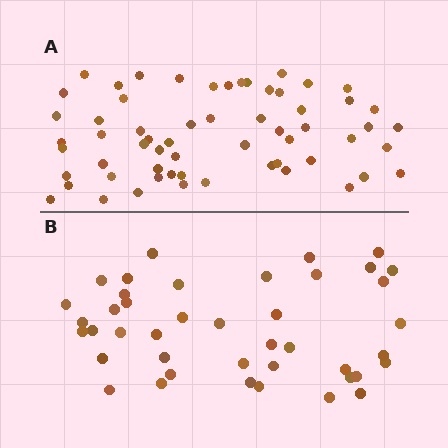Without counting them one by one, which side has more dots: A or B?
Region A (the top region) has more dots.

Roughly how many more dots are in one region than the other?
Region A has approximately 20 more dots than region B.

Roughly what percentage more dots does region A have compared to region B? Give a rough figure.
About 45% more.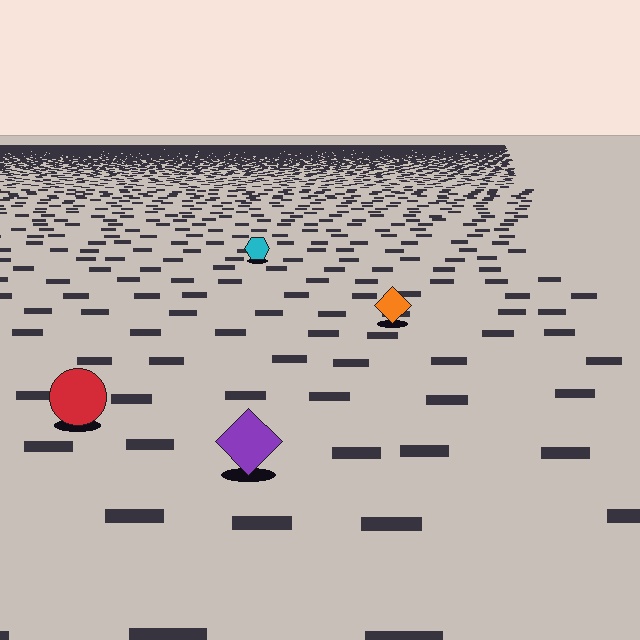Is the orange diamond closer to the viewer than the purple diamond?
No. The purple diamond is closer — you can tell from the texture gradient: the ground texture is coarser near it.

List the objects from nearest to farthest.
From nearest to farthest: the purple diamond, the red circle, the orange diamond, the cyan hexagon.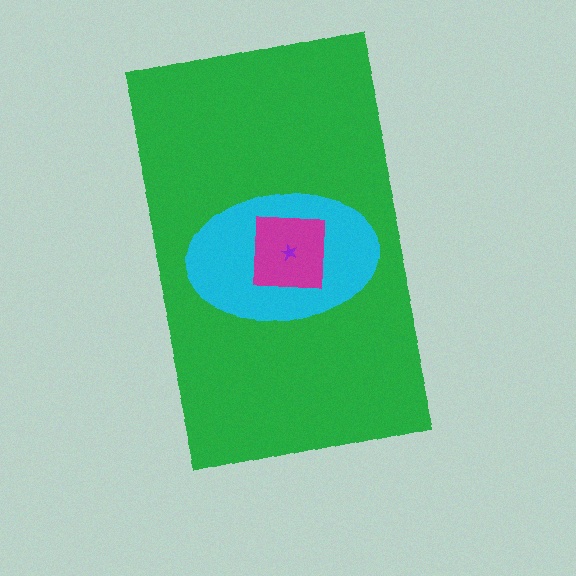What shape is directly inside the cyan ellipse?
The magenta square.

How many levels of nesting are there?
4.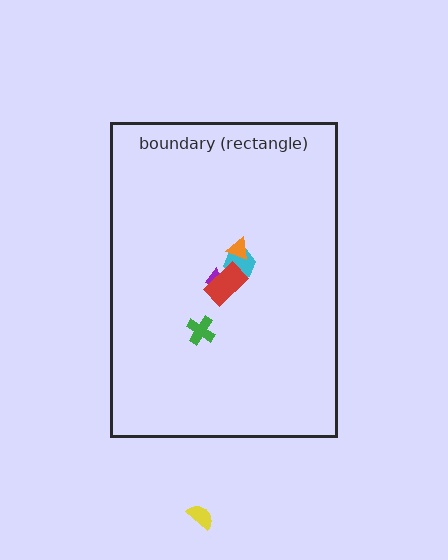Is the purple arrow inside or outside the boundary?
Inside.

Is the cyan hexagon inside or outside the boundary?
Inside.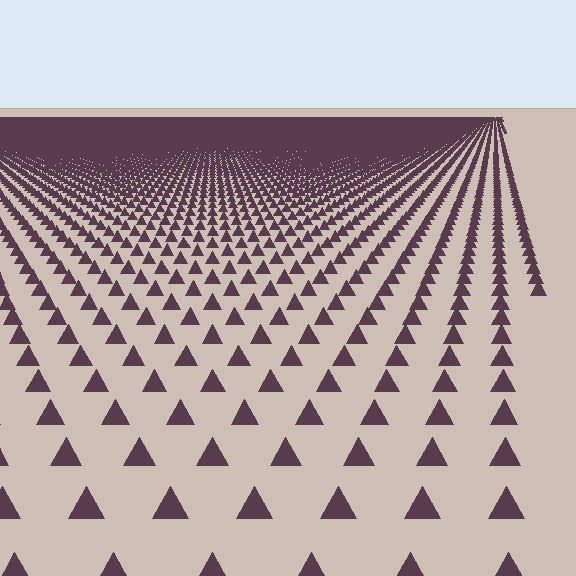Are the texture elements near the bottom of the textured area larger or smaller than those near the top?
Larger. Near the bottom, elements are closer to the viewer and appear at a bigger on-screen size.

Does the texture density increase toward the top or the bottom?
Density increases toward the top.